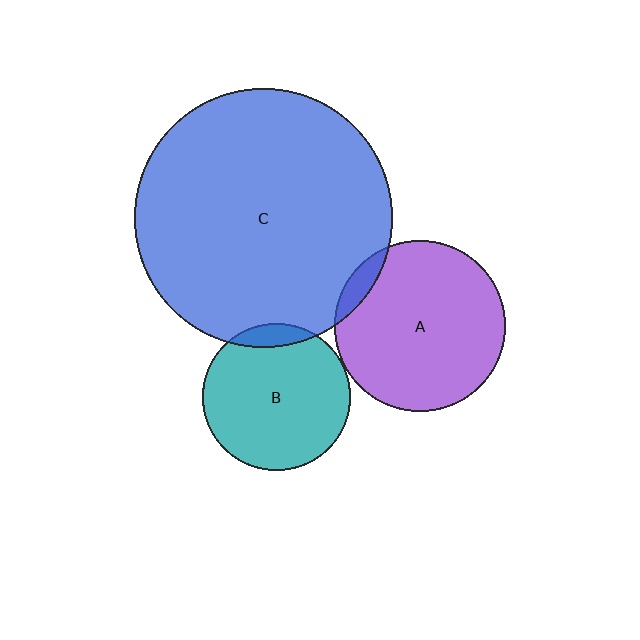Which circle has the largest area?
Circle C (blue).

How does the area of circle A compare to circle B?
Approximately 1.3 times.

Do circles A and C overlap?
Yes.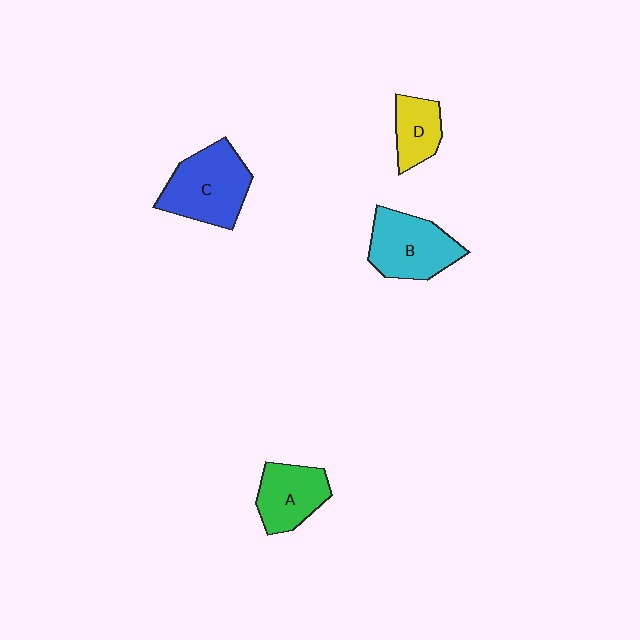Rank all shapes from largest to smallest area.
From largest to smallest: C (blue), B (cyan), A (green), D (yellow).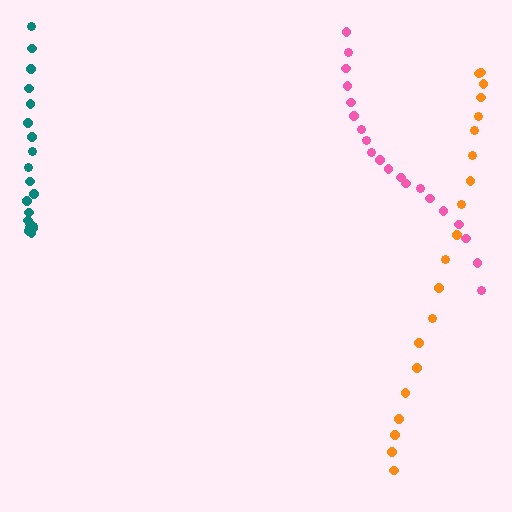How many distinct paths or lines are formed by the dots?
There are 3 distinct paths.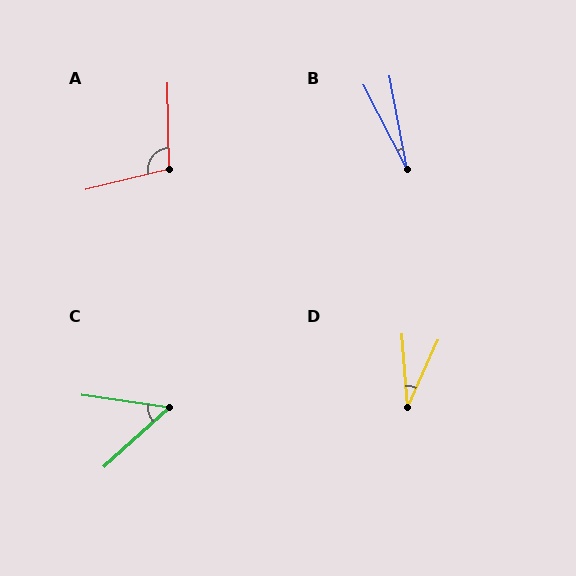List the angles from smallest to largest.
B (16°), D (29°), C (51°), A (103°).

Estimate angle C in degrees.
Approximately 51 degrees.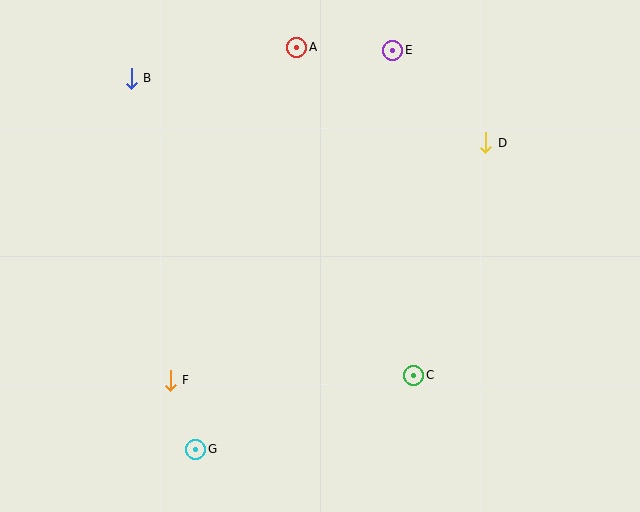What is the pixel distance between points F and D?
The distance between F and D is 395 pixels.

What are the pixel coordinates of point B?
Point B is at (131, 78).